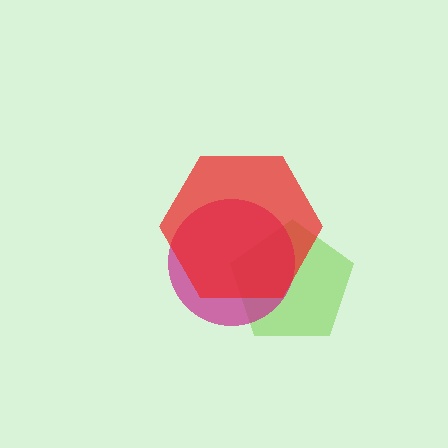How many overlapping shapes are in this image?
There are 3 overlapping shapes in the image.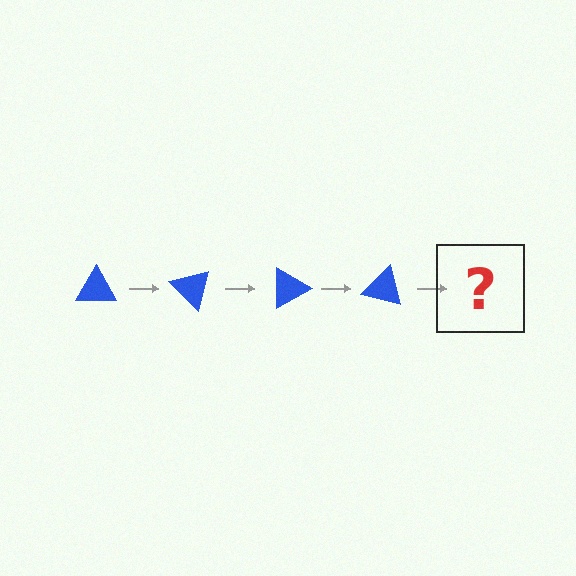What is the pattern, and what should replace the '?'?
The pattern is that the triangle rotates 45 degrees each step. The '?' should be a blue triangle rotated 180 degrees.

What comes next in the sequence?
The next element should be a blue triangle rotated 180 degrees.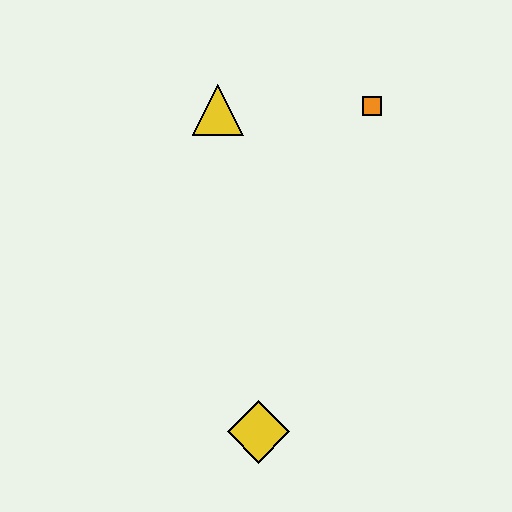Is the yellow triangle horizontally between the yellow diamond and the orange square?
No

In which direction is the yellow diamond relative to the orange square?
The yellow diamond is below the orange square.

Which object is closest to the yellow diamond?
The yellow triangle is closest to the yellow diamond.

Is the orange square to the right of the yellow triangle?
Yes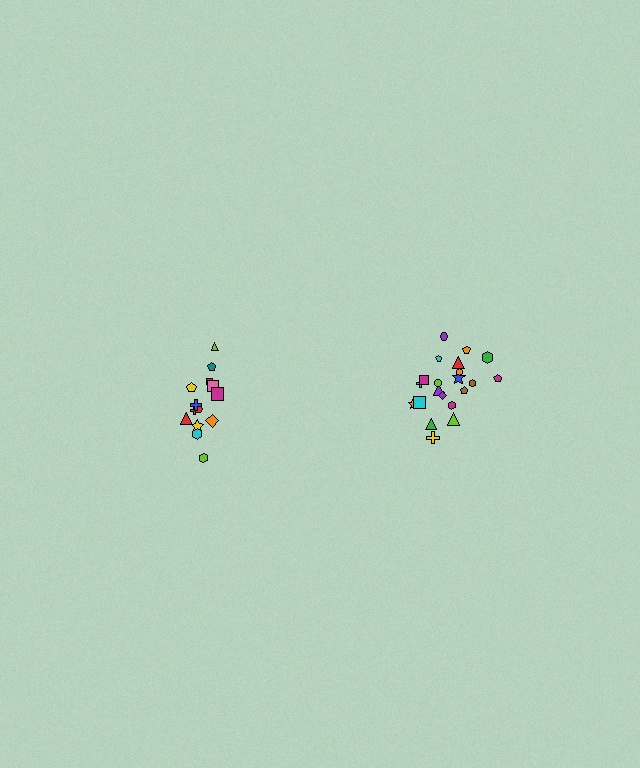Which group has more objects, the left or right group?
The right group.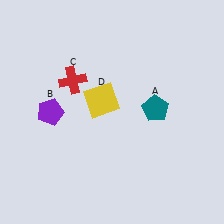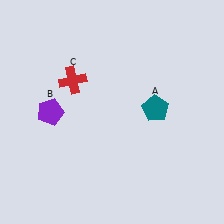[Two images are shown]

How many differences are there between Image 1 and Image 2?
There is 1 difference between the two images.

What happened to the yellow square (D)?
The yellow square (D) was removed in Image 2. It was in the top-left area of Image 1.